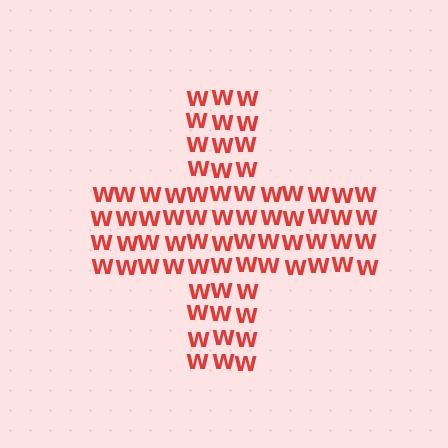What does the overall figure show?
The overall figure shows a cross.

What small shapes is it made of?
It is made of small letter W's.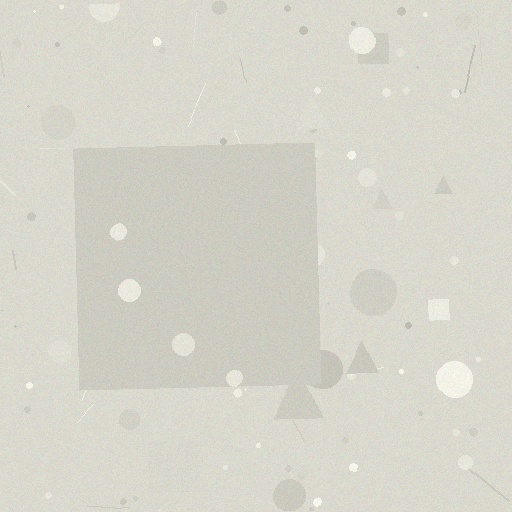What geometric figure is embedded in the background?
A square is embedded in the background.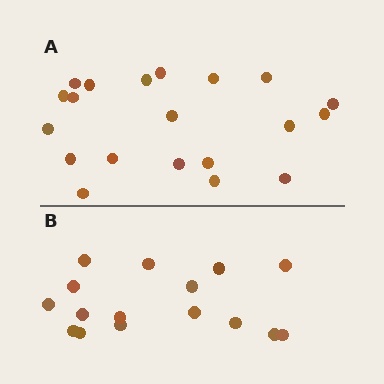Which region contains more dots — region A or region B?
Region A (the top region) has more dots.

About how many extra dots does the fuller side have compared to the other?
Region A has about 4 more dots than region B.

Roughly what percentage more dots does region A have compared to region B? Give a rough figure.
About 25% more.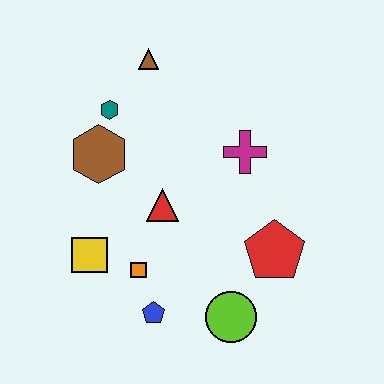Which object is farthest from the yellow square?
The brown triangle is farthest from the yellow square.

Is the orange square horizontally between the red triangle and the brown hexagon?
Yes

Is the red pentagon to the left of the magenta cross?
No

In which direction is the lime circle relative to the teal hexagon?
The lime circle is below the teal hexagon.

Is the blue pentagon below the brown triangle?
Yes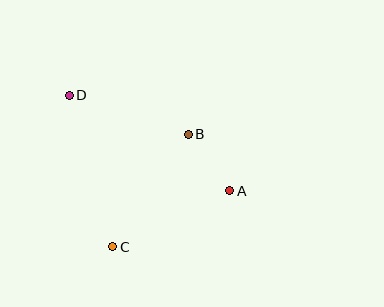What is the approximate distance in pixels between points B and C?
The distance between B and C is approximately 136 pixels.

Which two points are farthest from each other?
Points A and D are farthest from each other.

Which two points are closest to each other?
Points A and B are closest to each other.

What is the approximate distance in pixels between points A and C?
The distance between A and C is approximately 130 pixels.